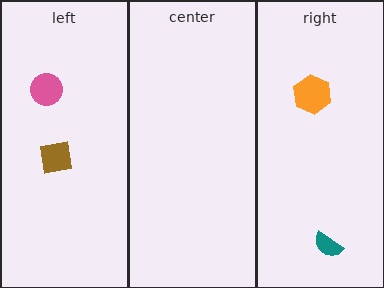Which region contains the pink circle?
The left region.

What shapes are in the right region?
The teal semicircle, the orange hexagon.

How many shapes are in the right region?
2.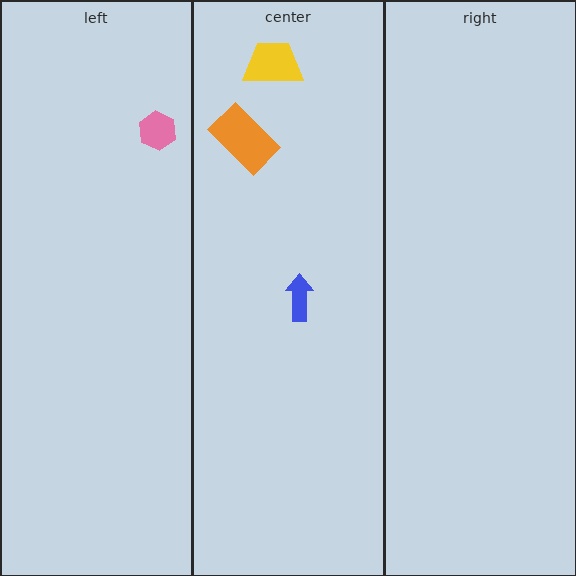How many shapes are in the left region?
1.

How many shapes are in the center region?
3.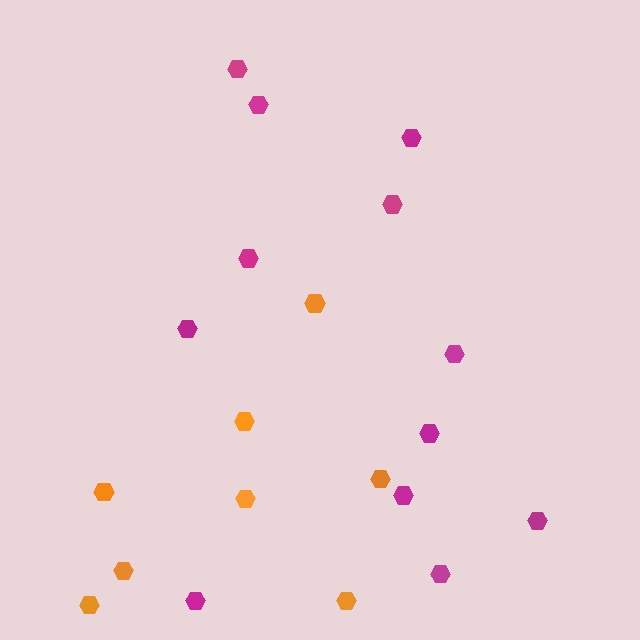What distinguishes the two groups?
There are 2 groups: one group of magenta hexagons (12) and one group of orange hexagons (8).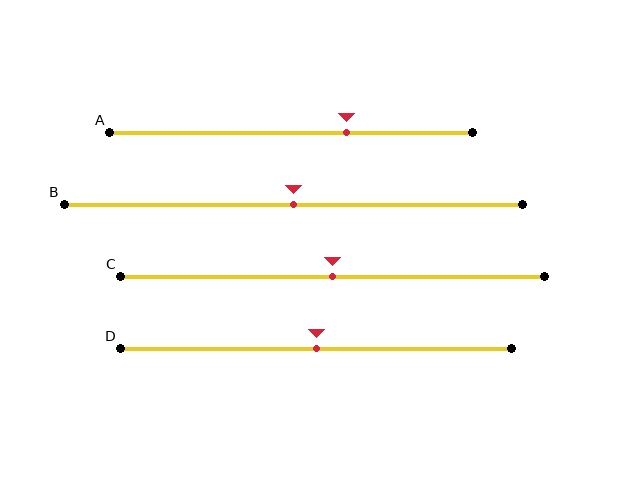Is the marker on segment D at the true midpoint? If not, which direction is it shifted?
Yes, the marker on segment D is at the true midpoint.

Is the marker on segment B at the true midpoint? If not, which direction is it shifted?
Yes, the marker on segment B is at the true midpoint.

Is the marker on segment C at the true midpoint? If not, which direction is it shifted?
Yes, the marker on segment C is at the true midpoint.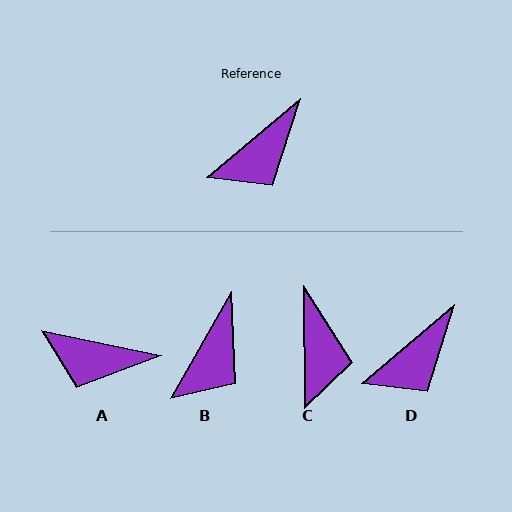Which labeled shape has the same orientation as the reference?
D.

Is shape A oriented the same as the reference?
No, it is off by about 52 degrees.